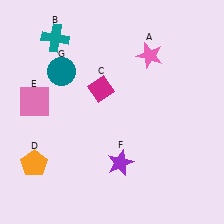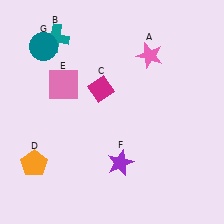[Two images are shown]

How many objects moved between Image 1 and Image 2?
2 objects moved between the two images.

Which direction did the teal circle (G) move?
The teal circle (G) moved up.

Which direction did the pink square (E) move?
The pink square (E) moved right.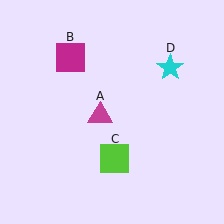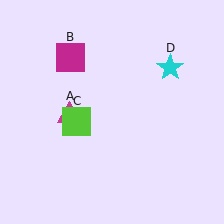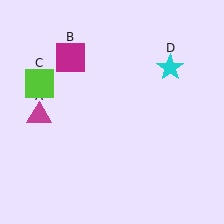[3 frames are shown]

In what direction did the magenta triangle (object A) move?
The magenta triangle (object A) moved left.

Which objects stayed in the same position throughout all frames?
Magenta square (object B) and cyan star (object D) remained stationary.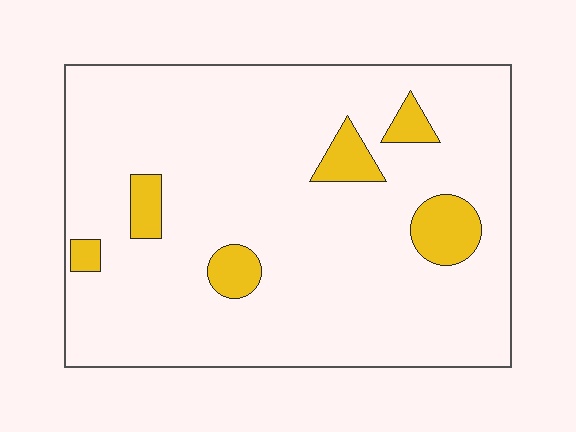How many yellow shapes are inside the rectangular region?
6.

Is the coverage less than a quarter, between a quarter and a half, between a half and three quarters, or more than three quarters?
Less than a quarter.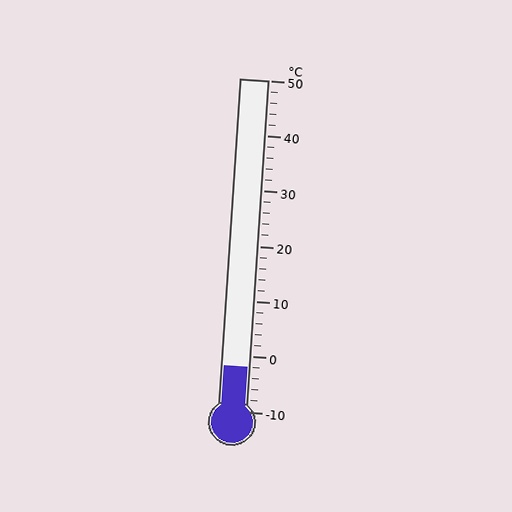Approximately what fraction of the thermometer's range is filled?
The thermometer is filled to approximately 15% of its range.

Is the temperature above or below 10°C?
The temperature is below 10°C.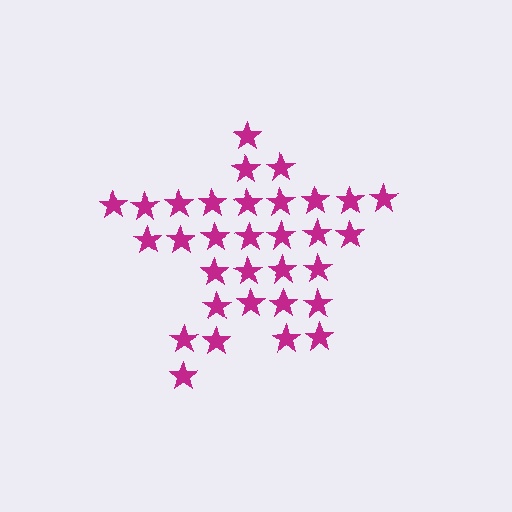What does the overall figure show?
The overall figure shows a star.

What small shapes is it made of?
It is made of small stars.